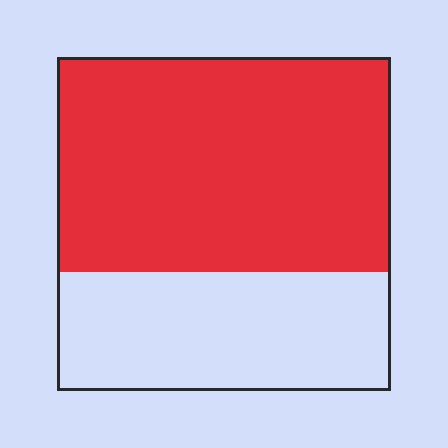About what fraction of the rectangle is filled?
About five eighths (5/8).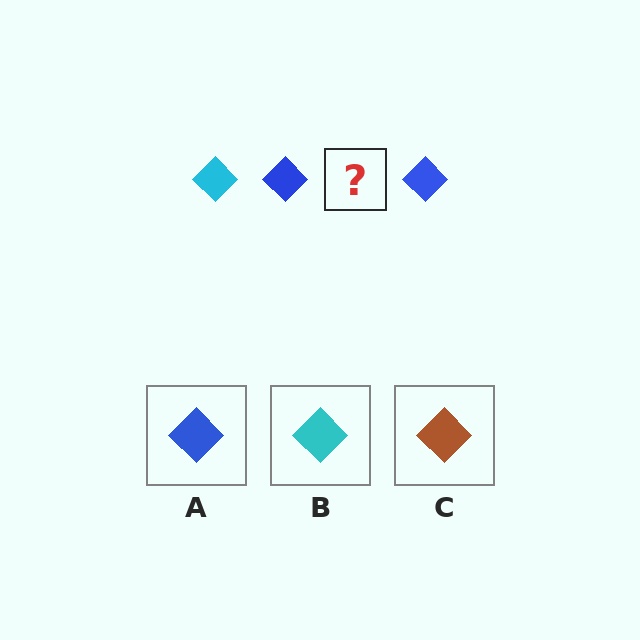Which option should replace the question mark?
Option B.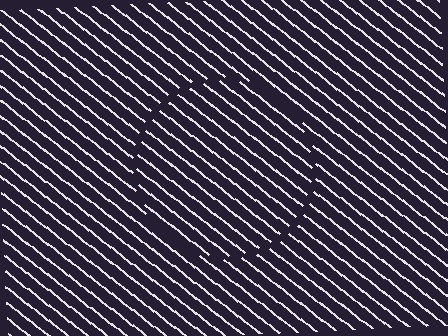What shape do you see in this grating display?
An illusory circle. The interior of the shape contains the same grating, shifted by half a period — the contour is defined by the phase discontinuity where line-ends from the inner and outer gratings abut.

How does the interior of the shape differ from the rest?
The interior of the shape contains the same grating, shifted by half a period — the contour is defined by the phase discontinuity where line-ends from the inner and outer gratings abut.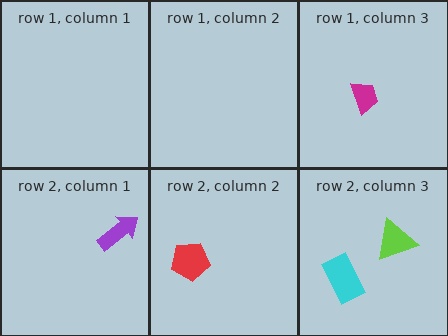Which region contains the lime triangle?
The row 2, column 3 region.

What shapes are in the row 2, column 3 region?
The cyan rectangle, the lime triangle.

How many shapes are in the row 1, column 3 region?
1.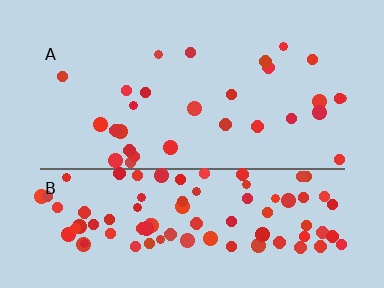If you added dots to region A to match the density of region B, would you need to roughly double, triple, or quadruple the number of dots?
Approximately triple.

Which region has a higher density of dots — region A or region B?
B (the bottom).